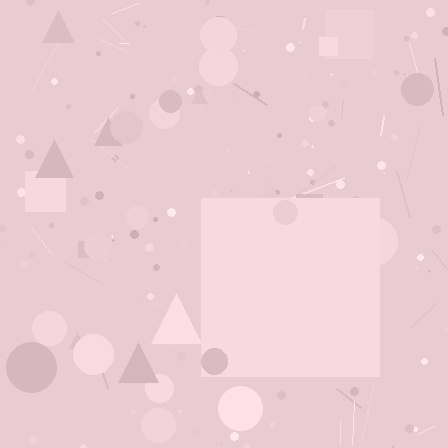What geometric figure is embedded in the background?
A square is embedded in the background.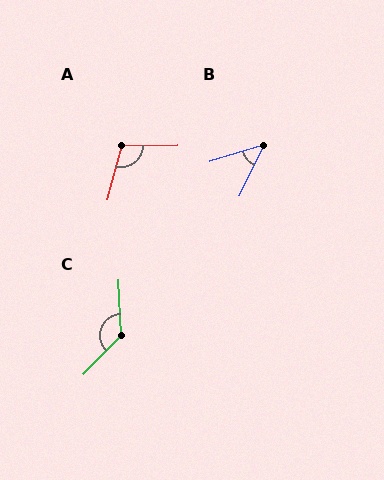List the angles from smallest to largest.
B (47°), A (106°), C (132°).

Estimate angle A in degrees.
Approximately 106 degrees.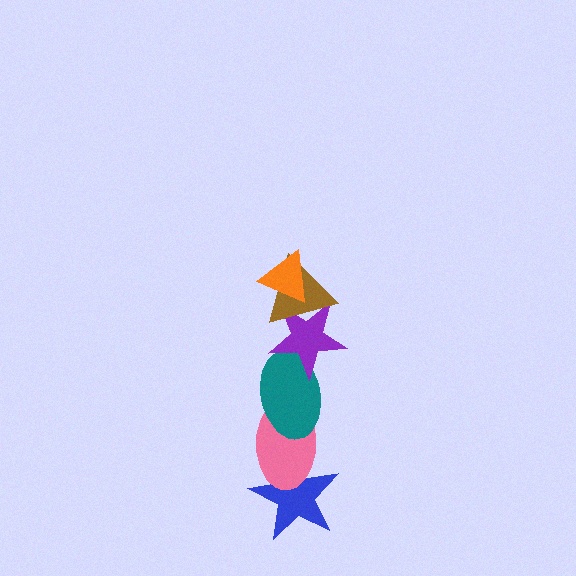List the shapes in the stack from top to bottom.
From top to bottom: the orange triangle, the brown triangle, the purple star, the teal ellipse, the pink ellipse, the blue star.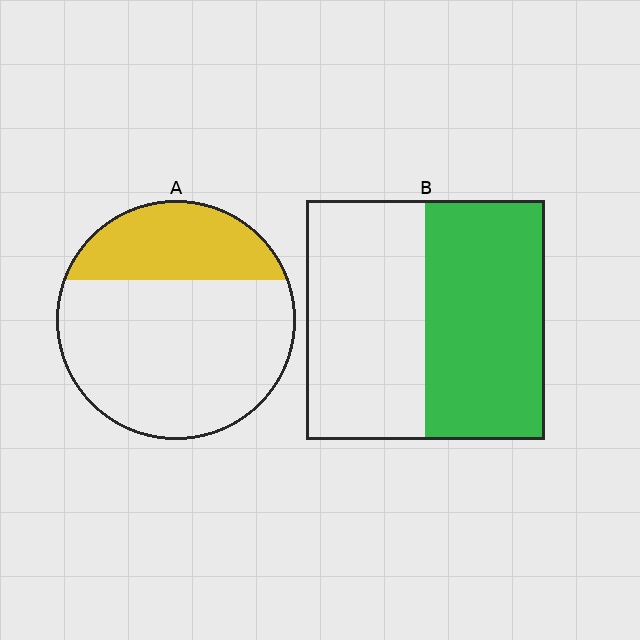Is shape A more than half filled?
No.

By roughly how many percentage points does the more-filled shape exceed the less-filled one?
By roughly 20 percentage points (B over A).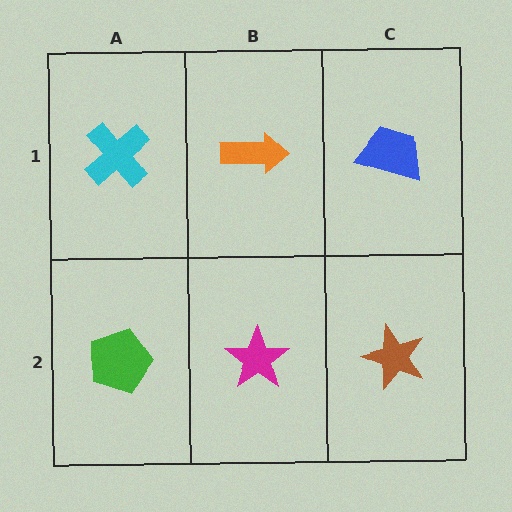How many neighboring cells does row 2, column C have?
2.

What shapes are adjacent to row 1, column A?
A green pentagon (row 2, column A), an orange arrow (row 1, column B).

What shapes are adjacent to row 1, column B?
A magenta star (row 2, column B), a cyan cross (row 1, column A), a blue trapezoid (row 1, column C).